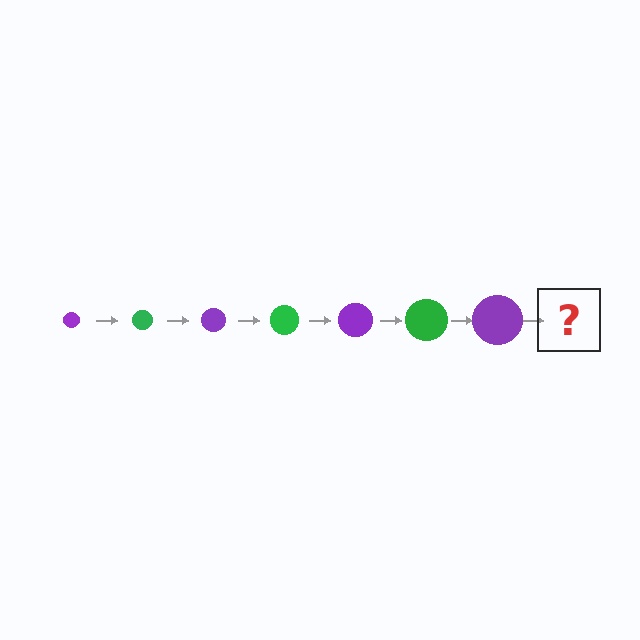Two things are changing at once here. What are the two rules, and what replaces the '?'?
The two rules are that the circle grows larger each step and the color cycles through purple and green. The '?' should be a green circle, larger than the previous one.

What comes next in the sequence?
The next element should be a green circle, larger than the previous one.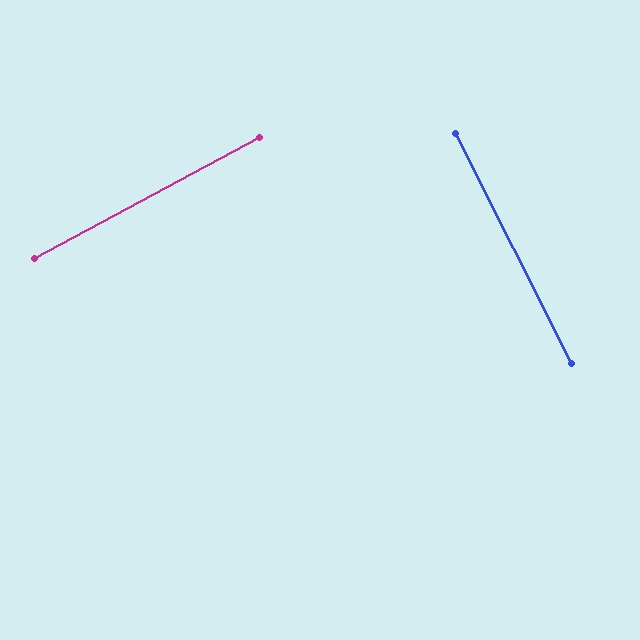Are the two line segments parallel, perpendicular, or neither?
Perpendicular — they meet at approximately 88°.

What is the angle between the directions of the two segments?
Approximately 88 degrees.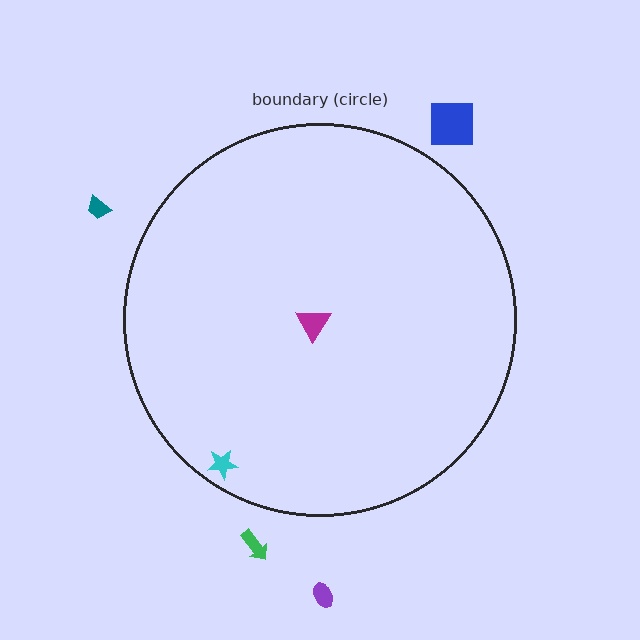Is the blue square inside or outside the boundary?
Outside.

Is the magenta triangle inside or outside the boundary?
Inside.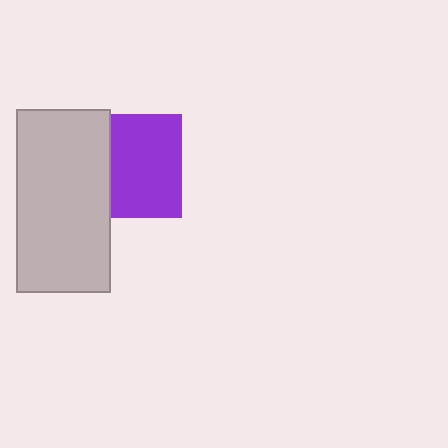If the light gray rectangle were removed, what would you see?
You would see the complete purple square.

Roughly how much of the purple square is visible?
Most of it is visible (roughly 67%).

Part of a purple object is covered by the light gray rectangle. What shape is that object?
It is a square.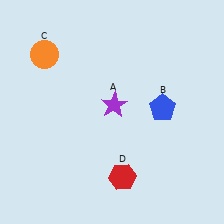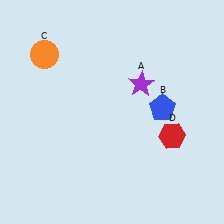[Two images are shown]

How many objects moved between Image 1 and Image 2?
2 objects moved between the two images.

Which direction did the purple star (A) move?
The purple star (A) moved right.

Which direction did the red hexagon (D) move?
The red hexagon (D) moved right.